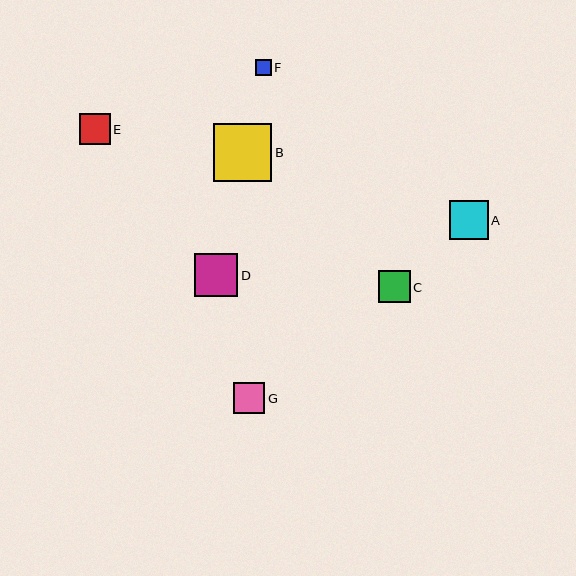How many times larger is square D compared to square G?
Square D is approximately 1.4 times the size of square G.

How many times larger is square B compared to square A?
Square B is approximately 1.5 times the size of square A.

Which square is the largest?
Square B is the largest with a size of approximately 58 pixels.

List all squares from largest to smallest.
From largest to smallest: B, D, A, C, G, E, F.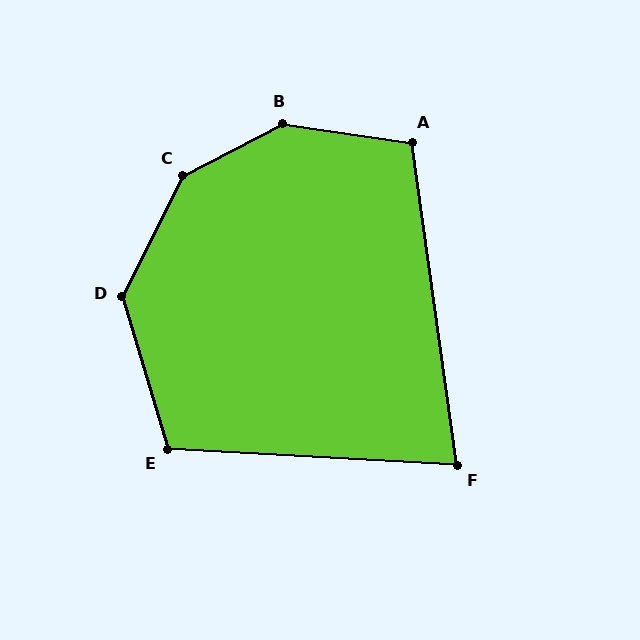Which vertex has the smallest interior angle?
F, at approximately 79 degrees.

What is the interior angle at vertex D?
Approximately 137 degrees (obtuse).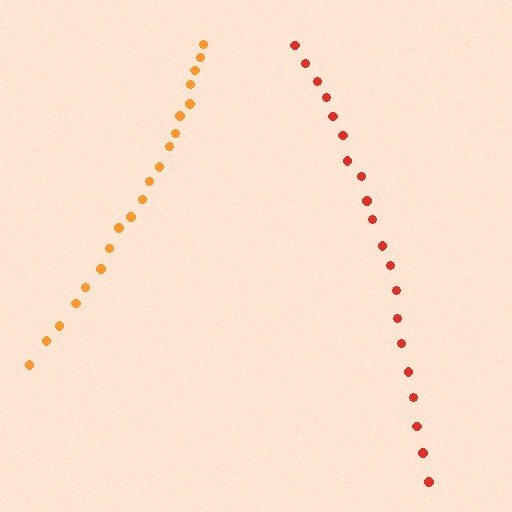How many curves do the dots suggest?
There are 2 distinct paths.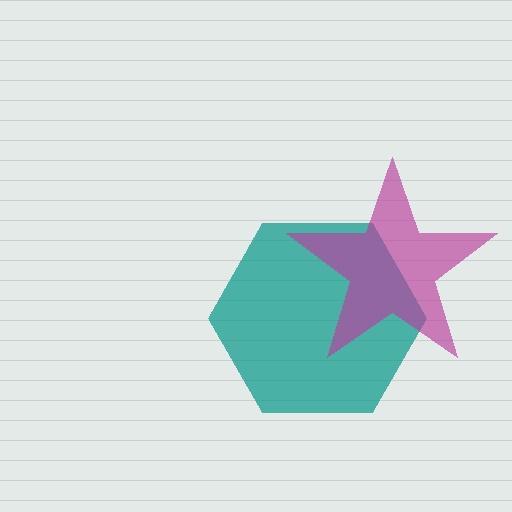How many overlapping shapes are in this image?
There are 2 overlapping shapes in the image.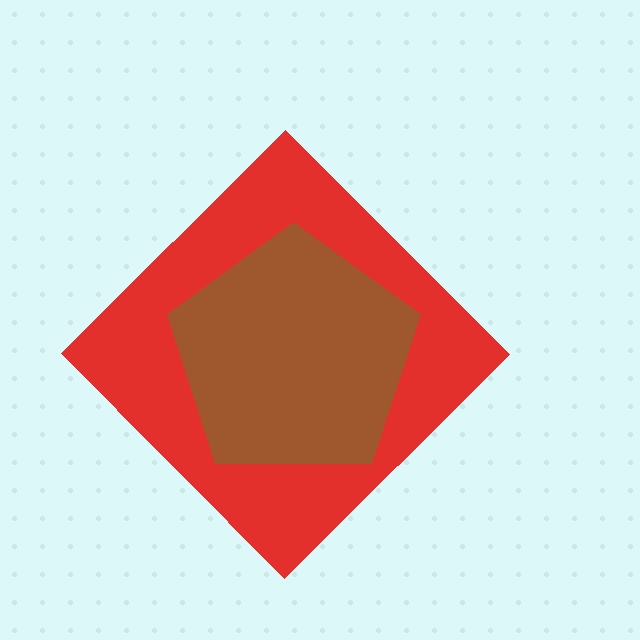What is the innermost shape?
The brown pentagon.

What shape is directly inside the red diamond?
The brown pentagon.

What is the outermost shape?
The red diamond.